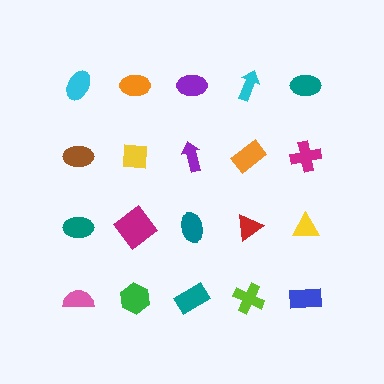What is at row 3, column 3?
A teal ellipse.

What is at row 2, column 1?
A brown ellipse.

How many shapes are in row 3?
5 shapes.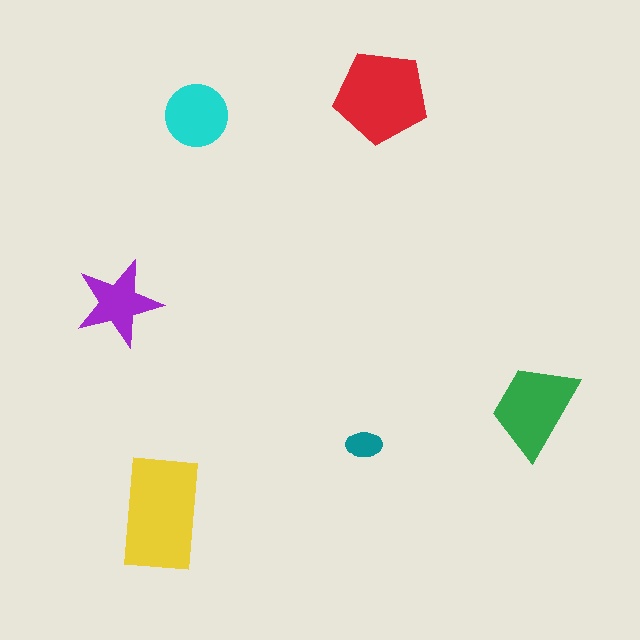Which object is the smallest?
The teal ellipse.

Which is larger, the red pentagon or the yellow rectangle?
The yellow rectangle.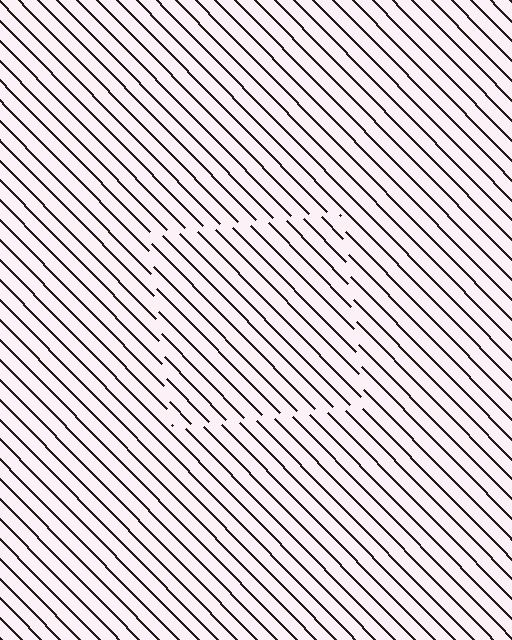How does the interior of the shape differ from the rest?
The interior of the shape contains the same grating, shifted by half a period — the contour is defined by the phase discontinuity where line-ends from the inner and outer gratings abut.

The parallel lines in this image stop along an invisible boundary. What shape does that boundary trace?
An illusory square. The interior of the shape contains the same grating, shifted by half a period — the contour is defined by the phase discontinuity where line-ends from the inner and outer gratings abut.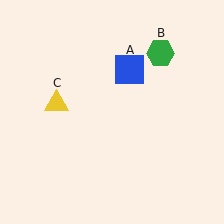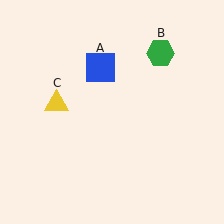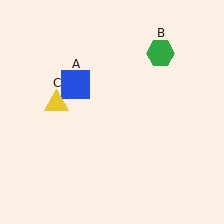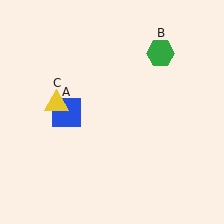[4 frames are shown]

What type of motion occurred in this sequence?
The blue square (object A) rotated counterclockwise around the center of the scene.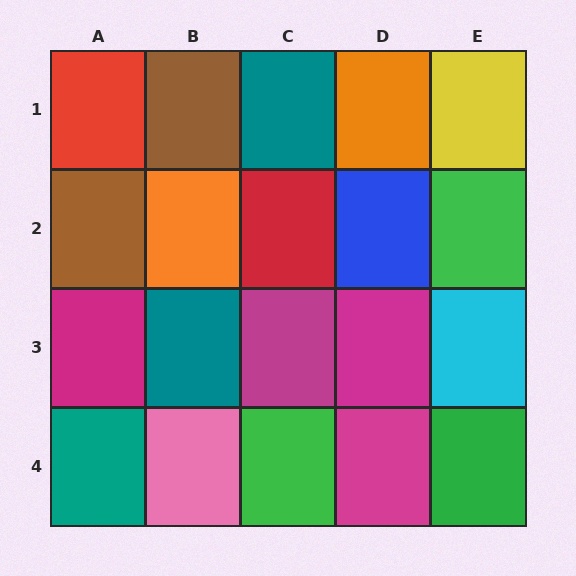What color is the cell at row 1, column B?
Brown.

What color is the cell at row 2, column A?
Brown.